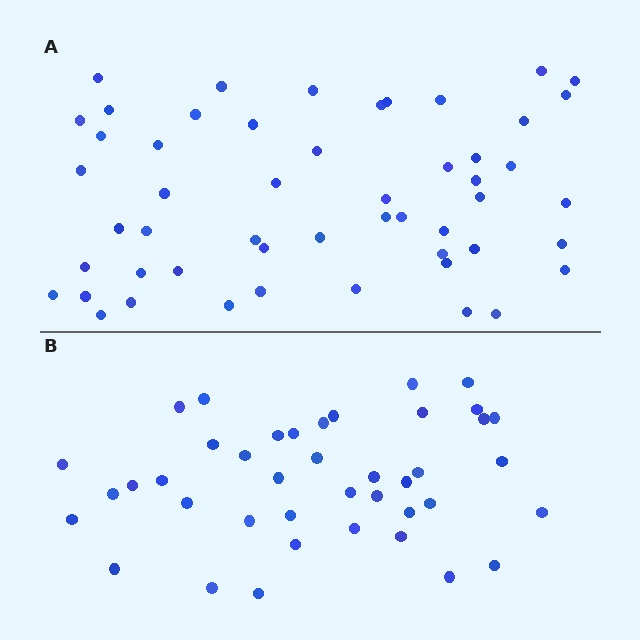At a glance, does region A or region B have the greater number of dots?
Region A (the top region) has more dots.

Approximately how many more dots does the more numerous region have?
Region A has roughly 12 or so more dots than region B.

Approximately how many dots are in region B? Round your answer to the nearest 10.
About 40 dots. (The exact count is 41, which rounds to 40.)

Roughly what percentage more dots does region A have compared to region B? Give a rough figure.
About 25% more.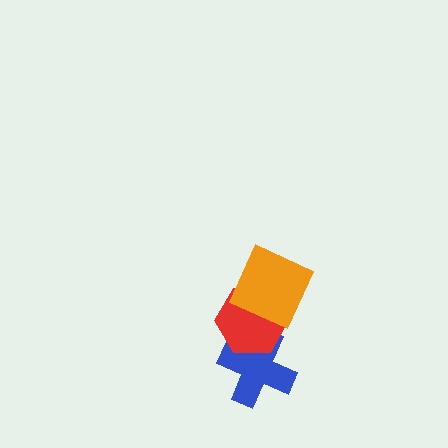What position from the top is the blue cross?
The blue cross is 3rd from the top.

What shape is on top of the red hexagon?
The orange square is on top of the red hexagon.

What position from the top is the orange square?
The orange square is 1st from the top.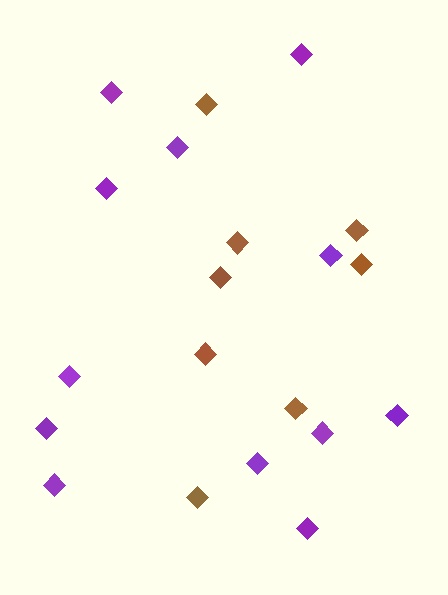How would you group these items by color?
There are 2 groups: one group of brown diamonds (8) and one group of purple diamonds (12).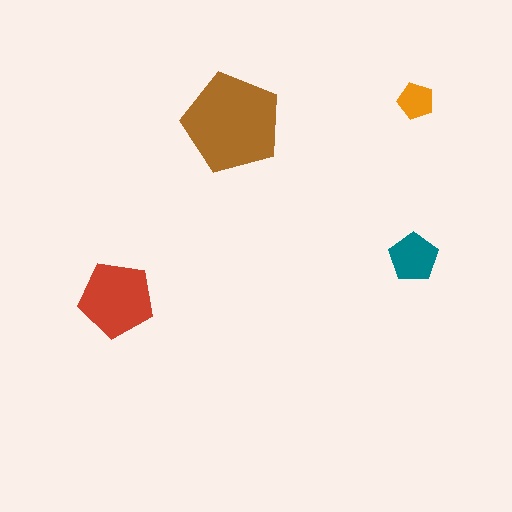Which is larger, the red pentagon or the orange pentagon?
The red one.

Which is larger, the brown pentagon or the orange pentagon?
The brown one.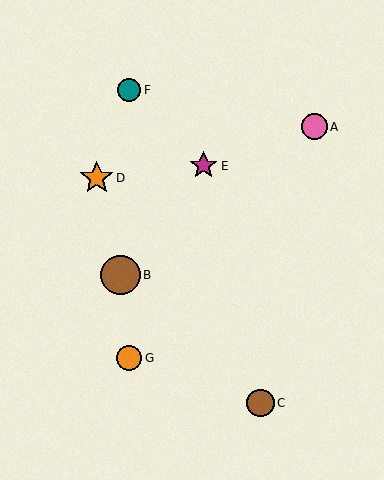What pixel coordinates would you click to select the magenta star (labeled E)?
Click at (203, 166) to select the magenta star E.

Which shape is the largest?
The brown circle (labeled B) is the largest.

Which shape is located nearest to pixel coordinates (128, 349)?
The orange circle (labeled G) at (129, 358) is nearest to that location.